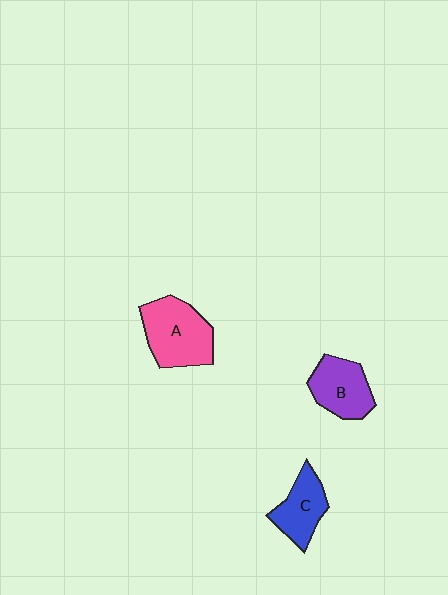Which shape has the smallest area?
Shape C (blue).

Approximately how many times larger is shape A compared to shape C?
Approximately 1.4 times.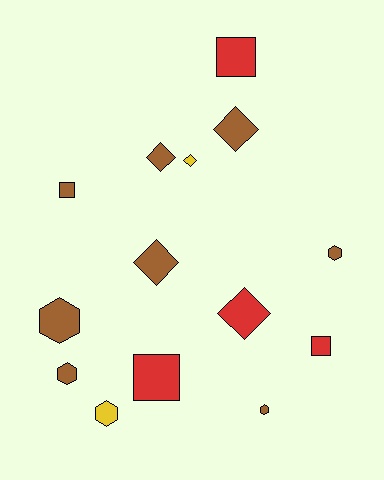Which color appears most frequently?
Brown, with 8 objects.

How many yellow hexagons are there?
There is 1 yellow hexagon.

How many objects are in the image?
There are 14 objects.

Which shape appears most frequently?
Diamond, with 5 objects.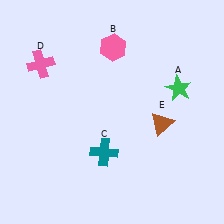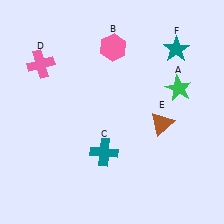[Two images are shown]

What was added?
A teal star (F) was added in Image 2.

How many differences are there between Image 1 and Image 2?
There is 1 difference between the two images.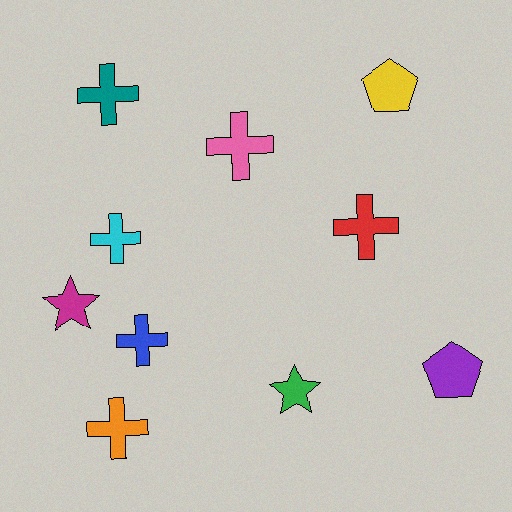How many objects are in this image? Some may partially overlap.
There are 10 objects.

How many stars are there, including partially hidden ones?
There are 2 stars.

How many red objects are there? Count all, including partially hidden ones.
There is 1 red object.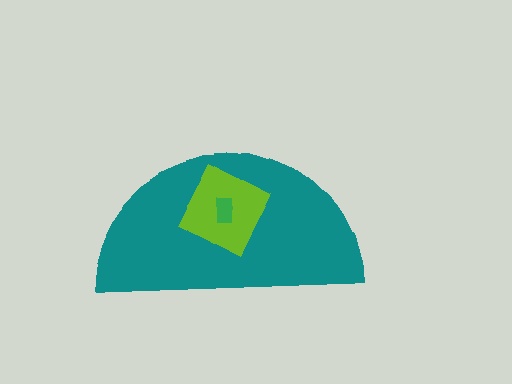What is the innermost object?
The green rectangle.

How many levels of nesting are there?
3.